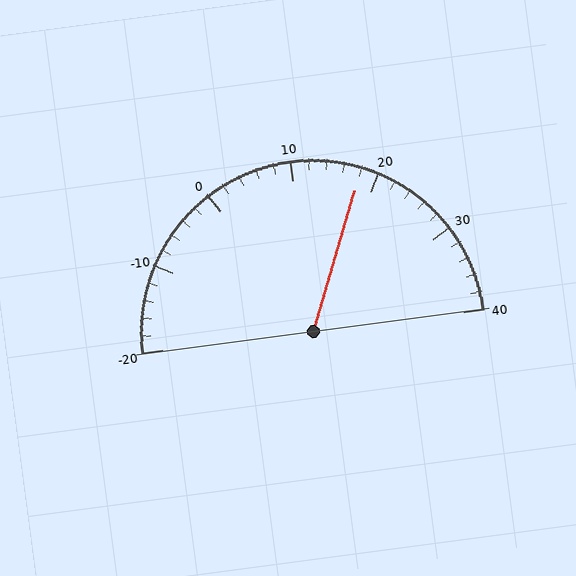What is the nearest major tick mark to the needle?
The nearest major tick mark is 20.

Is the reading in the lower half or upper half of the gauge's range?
The reading is in the upper half of the range (-20 to 40).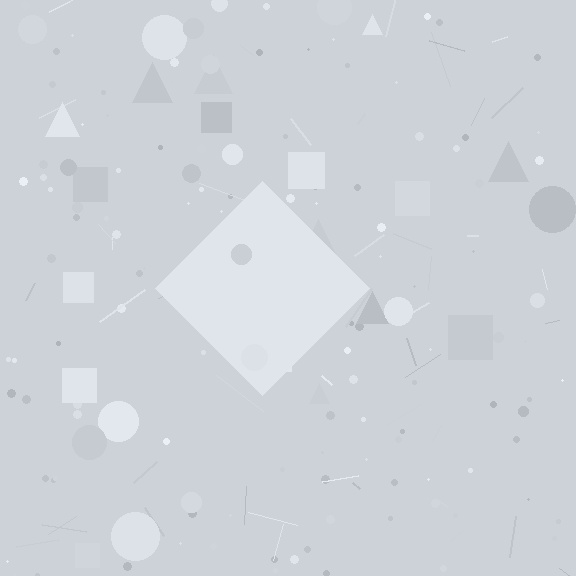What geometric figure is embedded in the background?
A diamond is embedded in the background.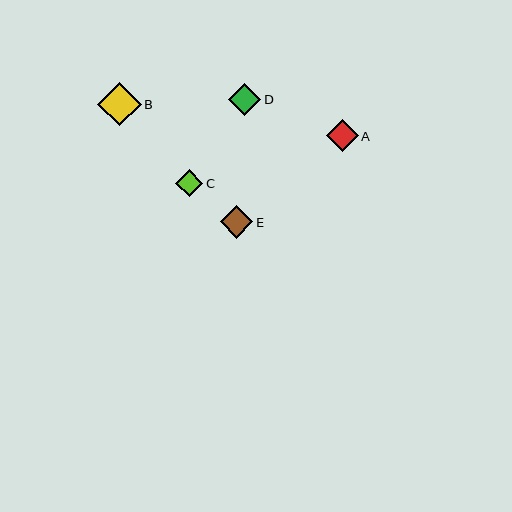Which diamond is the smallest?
Diamond C is the smallest with a size of approximately 27 pixels.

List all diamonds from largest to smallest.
From largest to smallest: B, E, D, A, C.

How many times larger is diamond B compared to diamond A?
Diamond B is approximately 1.4 times the size of diamond A.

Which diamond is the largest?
Diamond B is the largest with a size of approximately 43 pixels.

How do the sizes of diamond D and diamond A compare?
Diamond D and diamond A are approximately the same size.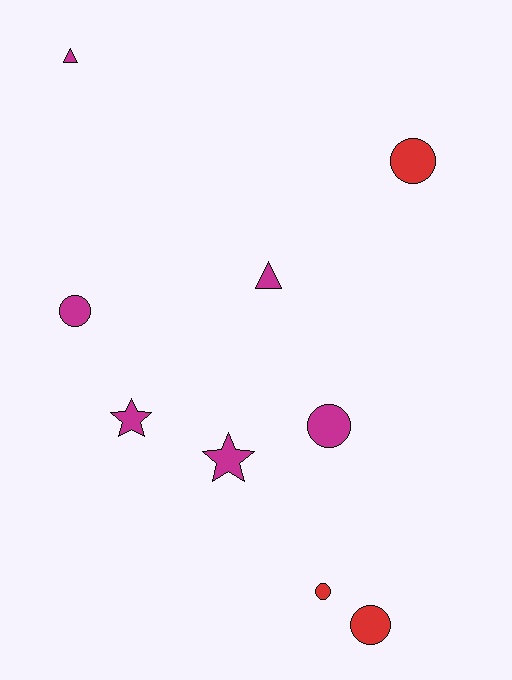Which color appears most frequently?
Magenta, with 6 objects.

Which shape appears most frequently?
Circle, with 5 objects.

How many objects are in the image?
There are 9 objects.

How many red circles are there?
There are 3 red circles.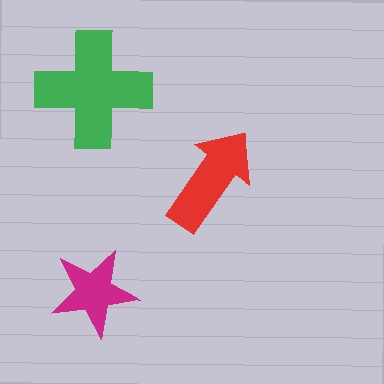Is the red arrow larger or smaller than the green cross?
Smaller.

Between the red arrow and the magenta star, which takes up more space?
The red arrow.